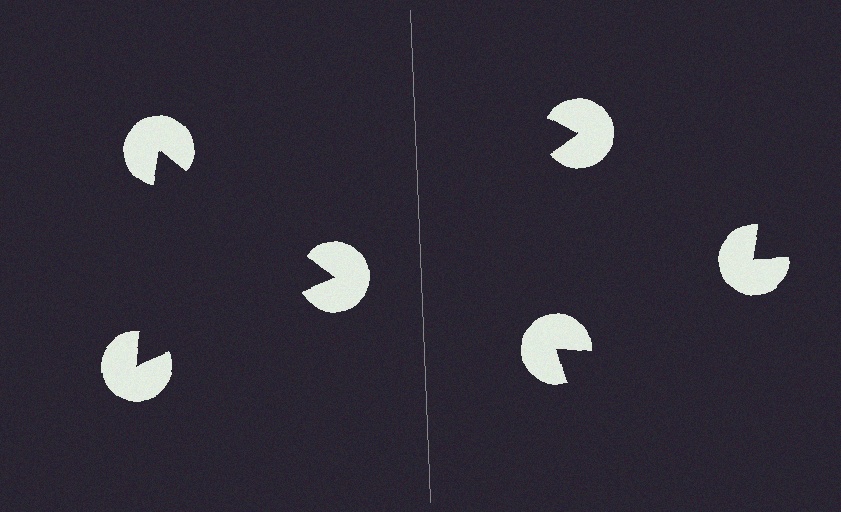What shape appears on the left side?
An illusory triangle.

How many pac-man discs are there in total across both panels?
6 — 3 on each side.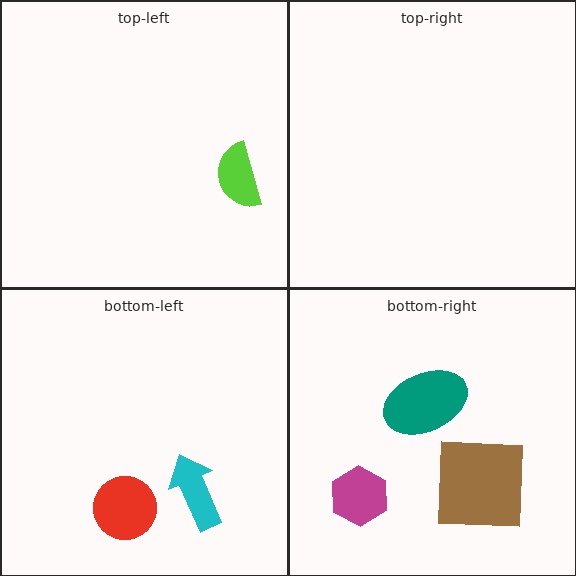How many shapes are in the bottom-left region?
2.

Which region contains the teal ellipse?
The bottom-right region.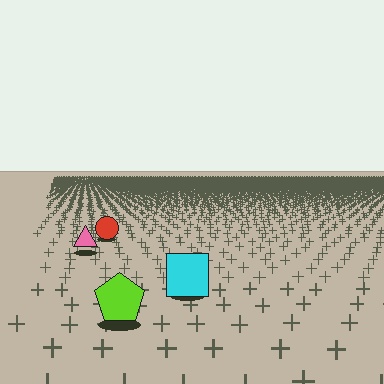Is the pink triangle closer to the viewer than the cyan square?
No. The cyan square is closer — you can tell from the texture gradient: the ground texture is coarser near it.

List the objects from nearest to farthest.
From nearest to farthest: the lime pentagon, the cyan square, the pink triangle, the red circle.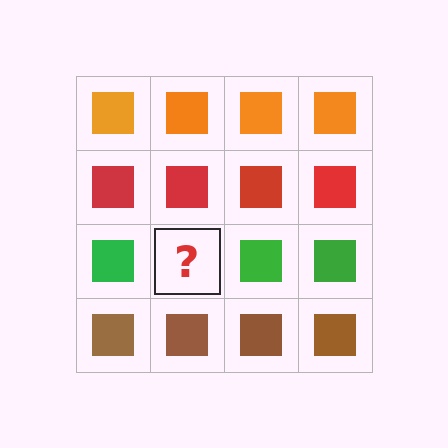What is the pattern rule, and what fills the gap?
The rule is that each row has a consistent color. The gap should be filled with a green square.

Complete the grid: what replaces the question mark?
The question mark should be replaced with a green square.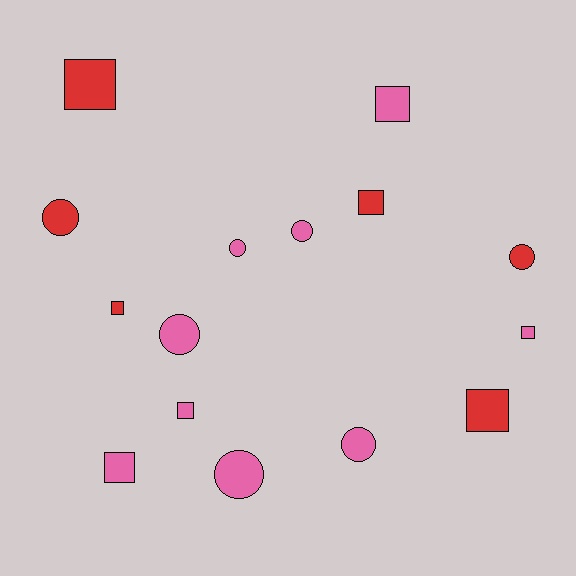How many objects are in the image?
There are 15 objects.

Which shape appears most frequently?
Square, with 8 objects.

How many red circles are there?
There are 2 red circles.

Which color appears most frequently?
Pink, with 9 objects.